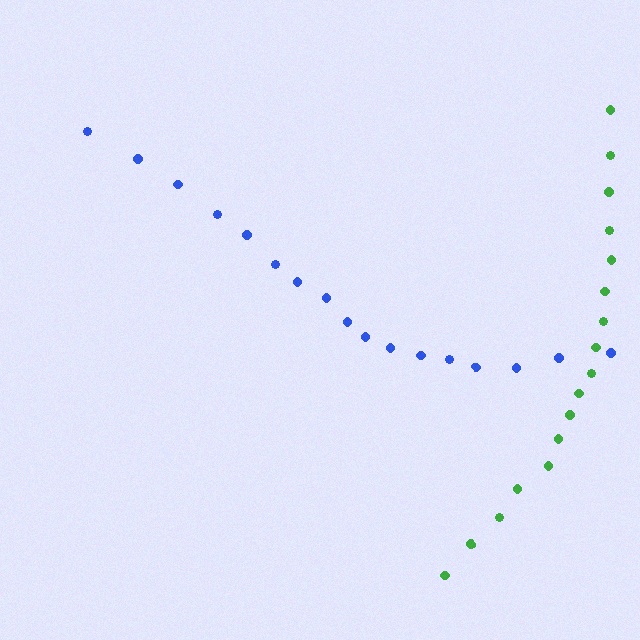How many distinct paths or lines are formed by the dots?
There are 2 distinct paths.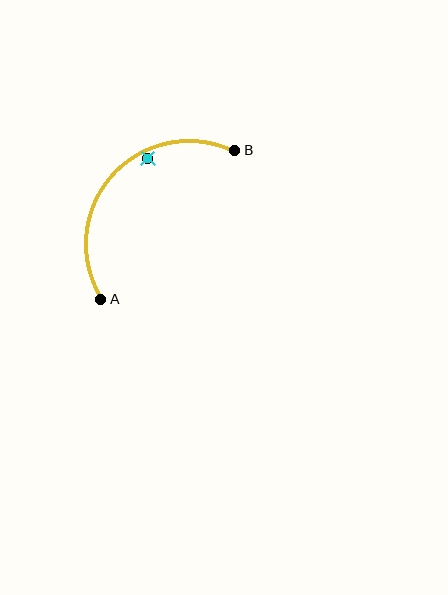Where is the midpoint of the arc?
The arc midpoint is the point on the curve farthest from the straight line joining A and B. It sits above and to the left of that line.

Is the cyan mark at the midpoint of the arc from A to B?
No — the cyan mark does not lie on the arc at all. It sits slightly inside the curve.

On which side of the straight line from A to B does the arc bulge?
The arc bulges above and to the left of the straight line connecting A and B.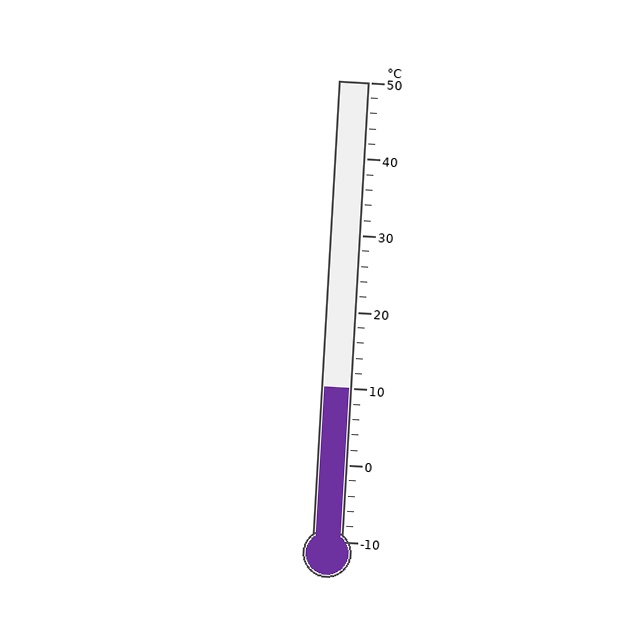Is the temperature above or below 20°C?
The temperature is below 20°C.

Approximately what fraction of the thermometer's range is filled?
The thermometer is filled to approximately 35% of its range.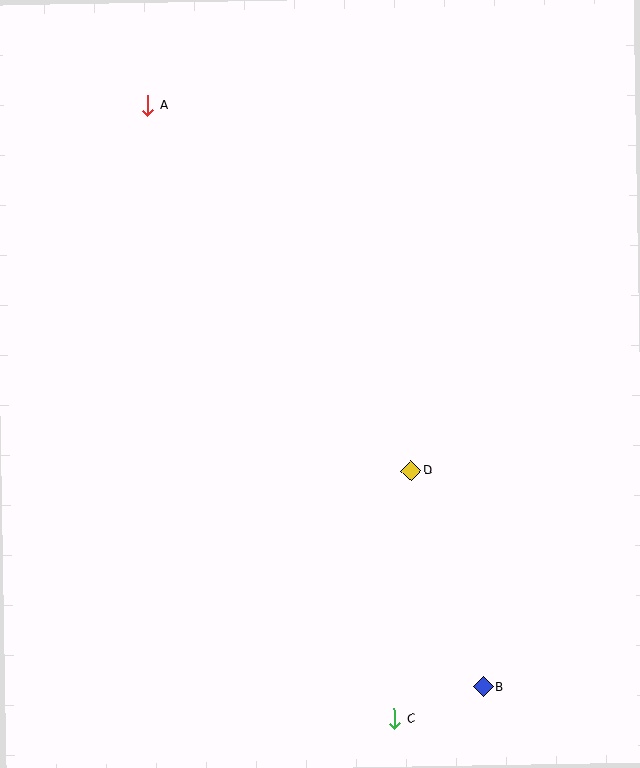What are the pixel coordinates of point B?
Point B is at (483, 687).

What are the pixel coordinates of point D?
Point D is at (411, 471).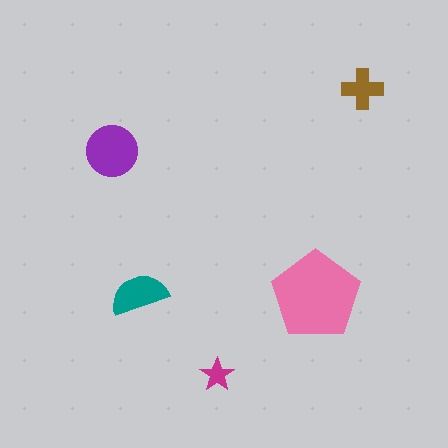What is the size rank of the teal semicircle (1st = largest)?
3rd.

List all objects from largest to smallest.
The pink pentagon, the purple circle, the teal semicircle, the brown cross, the magenta star.